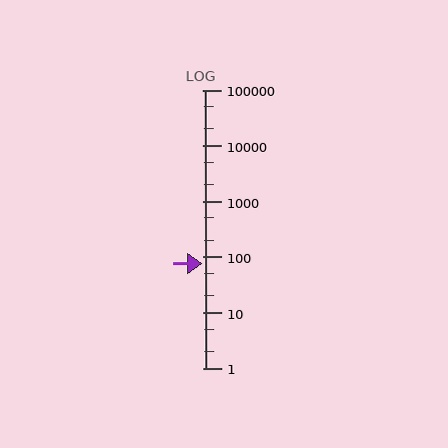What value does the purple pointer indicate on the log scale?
The pointer indicates approximately 75.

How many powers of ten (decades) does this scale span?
The scale spans 5 decades, from 1 to 100000.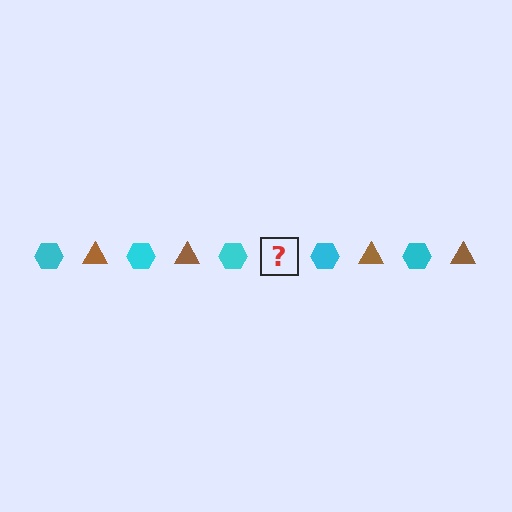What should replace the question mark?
The question mark should be replaced with a brown triangle.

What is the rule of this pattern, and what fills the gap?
The rule is that the pattern alternates between cyan hexagon and brown triangle. The gap should be filled with a brown triangle.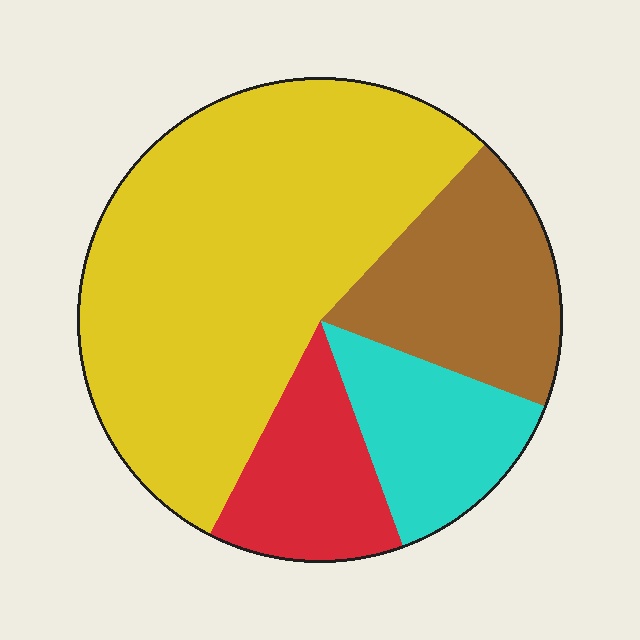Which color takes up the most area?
Yellow, at roughly 55%.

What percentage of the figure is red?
Red covers roughly 15% of the figure.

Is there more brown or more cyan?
Brown.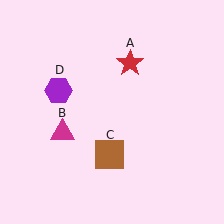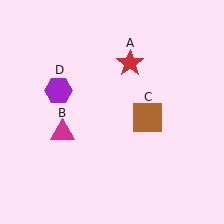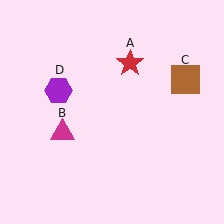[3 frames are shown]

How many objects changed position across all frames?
1 object changed position: brown square (object C).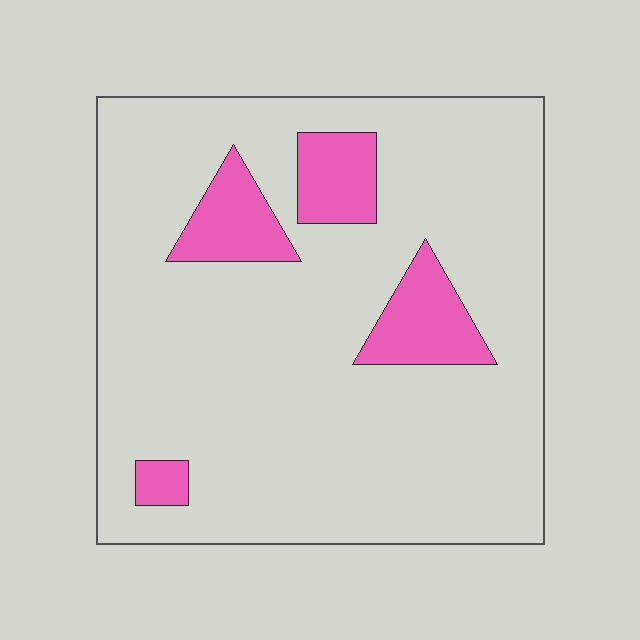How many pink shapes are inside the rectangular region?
4.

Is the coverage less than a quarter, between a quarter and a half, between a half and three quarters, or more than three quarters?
Less than a quarter.